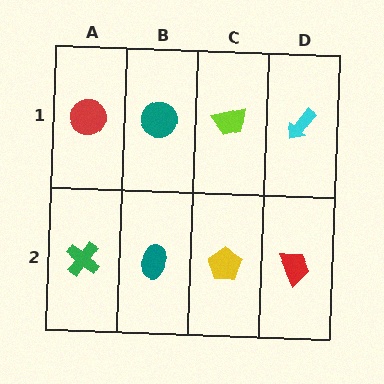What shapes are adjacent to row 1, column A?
A green cross (row 2, column A), a teal circle (row 1, column B).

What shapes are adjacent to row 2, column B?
A teal circle (row 1, column B), a green cross (row 2, column A), a yellow pentagon (row 2, column C).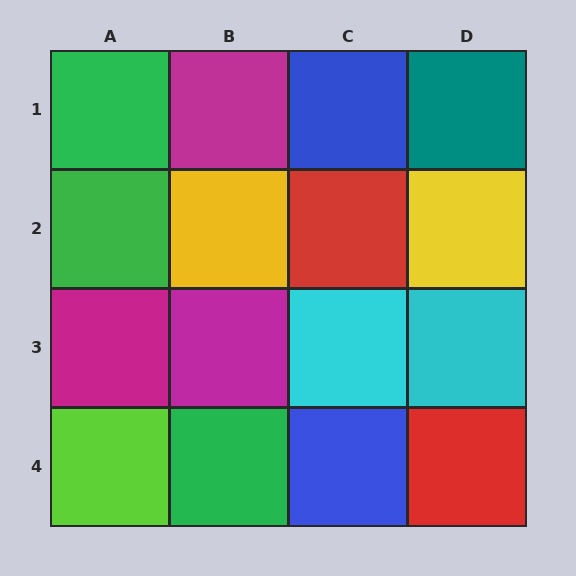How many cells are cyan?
2 cells are cyan.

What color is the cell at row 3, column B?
Magenta.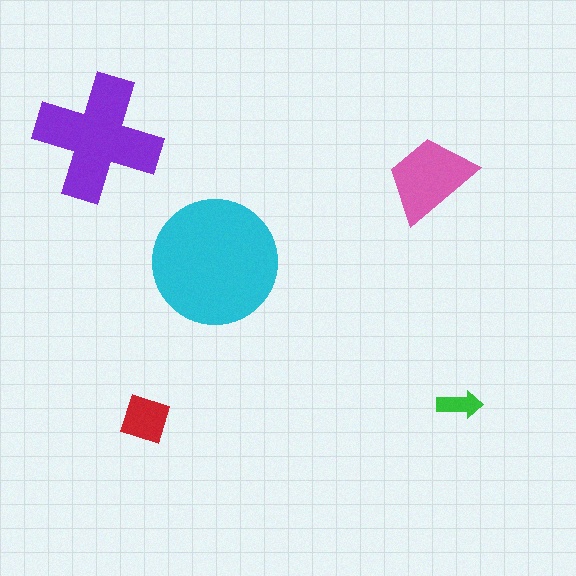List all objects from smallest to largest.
The green arrow, the red diamond, the pink trapezoid, the purple cross, the cyan circle.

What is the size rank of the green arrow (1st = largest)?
5th.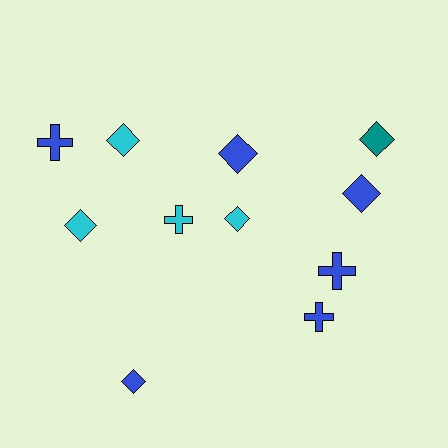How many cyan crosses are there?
There is 1 cyan cross.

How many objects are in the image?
There are 11 objects.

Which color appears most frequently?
Blue, with 6 objects.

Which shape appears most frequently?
Diamond, with 7 objects.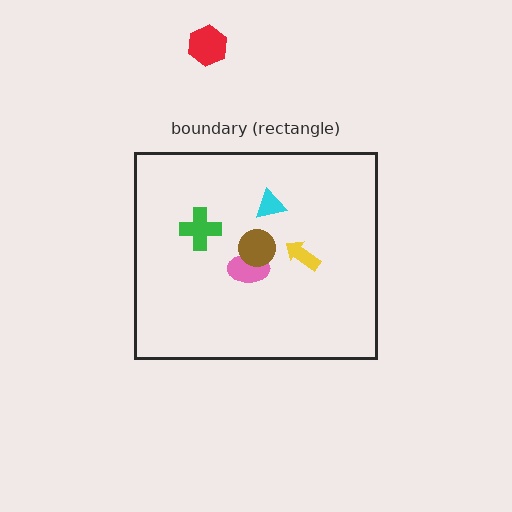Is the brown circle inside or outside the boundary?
Inside.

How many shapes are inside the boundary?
5 inside, 1 outside.